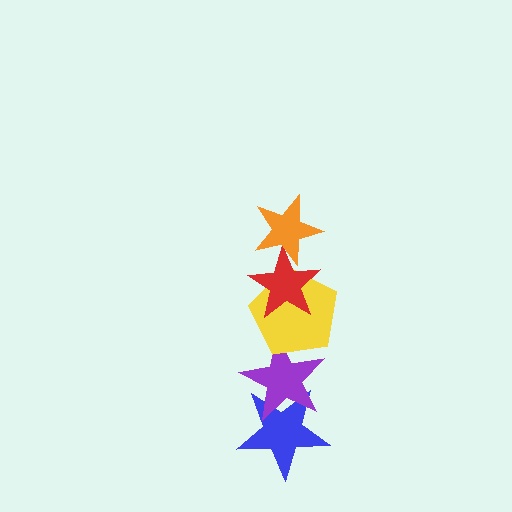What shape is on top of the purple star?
The yellow pentagon is on top of the purple star.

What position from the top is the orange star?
The orange star is 1st from the top.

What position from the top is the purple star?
The purple star is 4th from the top.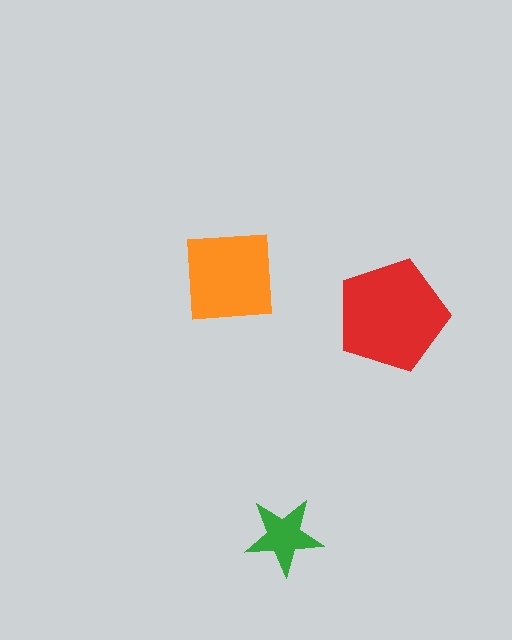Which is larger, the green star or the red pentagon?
The red pentagon.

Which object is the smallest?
The green star.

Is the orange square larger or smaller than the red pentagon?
Smaller.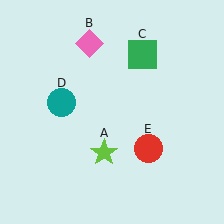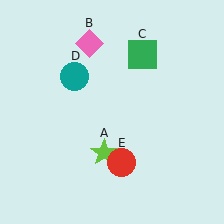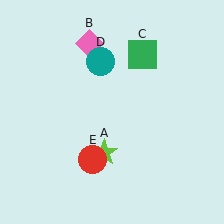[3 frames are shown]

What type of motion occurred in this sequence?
The teal circle (object D), red circle (object E) rotated clockwise around the center of the scene.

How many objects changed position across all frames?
2 objects changed position: teal circle (object D), red circle (object E).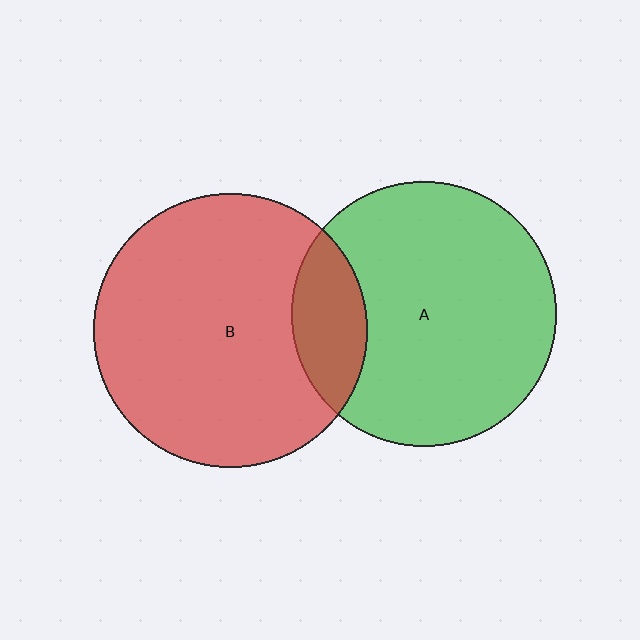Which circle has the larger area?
Circle B (red).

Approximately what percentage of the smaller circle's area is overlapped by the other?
Approximately 15%.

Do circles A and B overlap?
Yes.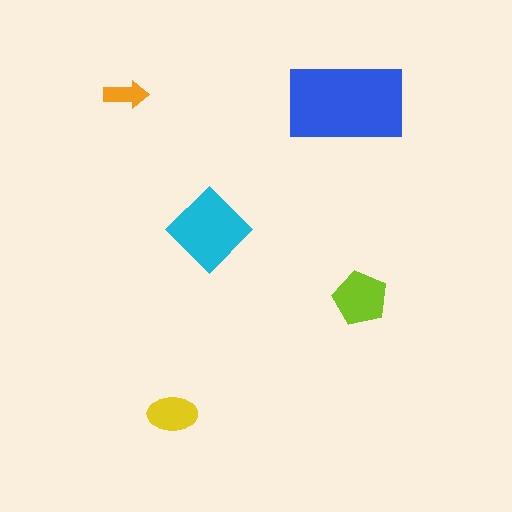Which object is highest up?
The orange arrow is topmost.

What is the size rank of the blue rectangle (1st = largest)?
1st.